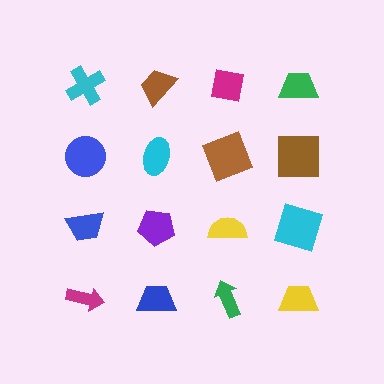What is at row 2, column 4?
A brown square.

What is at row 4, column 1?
A magenta arrow.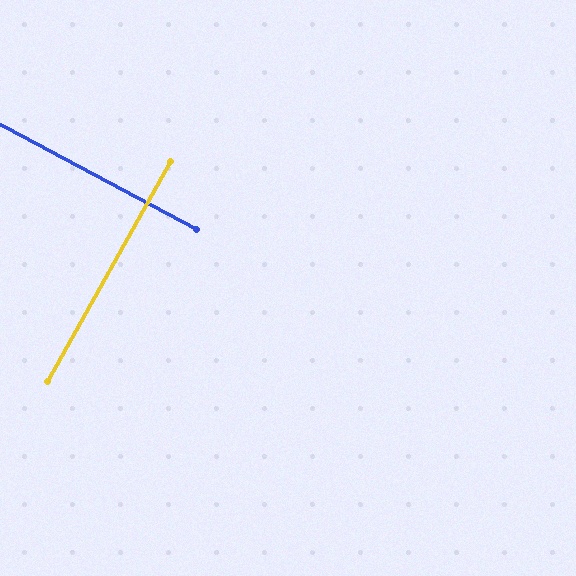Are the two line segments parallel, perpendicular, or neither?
Perpendicular — they meet at approximately 89°.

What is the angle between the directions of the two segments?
Approximately 89 degrees.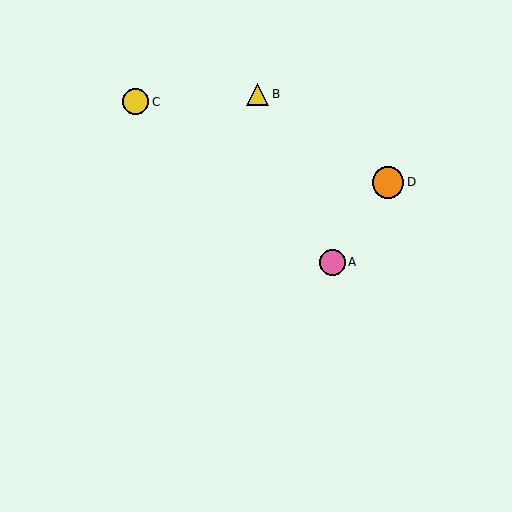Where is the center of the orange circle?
The center of the orange circle is at (388, 182).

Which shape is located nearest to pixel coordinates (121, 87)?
The yellow circle (labeled C) at (136, 102) is nearest to that location.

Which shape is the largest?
The orange circle (labeled D) is the largest.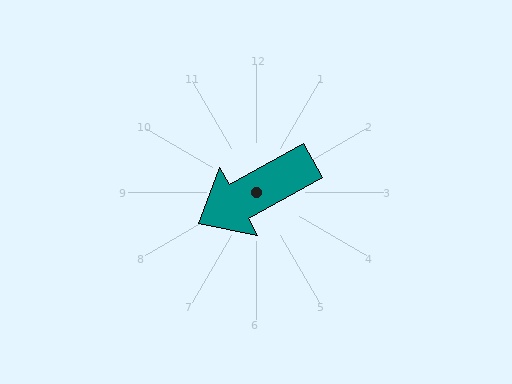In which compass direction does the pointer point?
Southwest.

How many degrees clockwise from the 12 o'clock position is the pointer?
Approximately 241 degrees.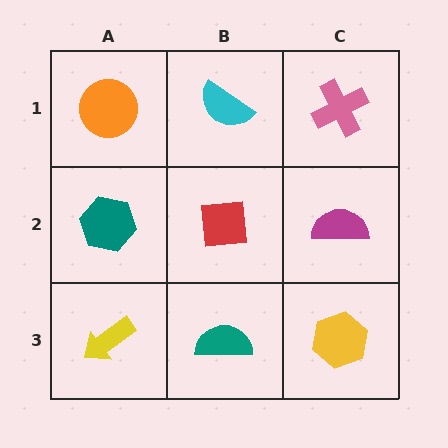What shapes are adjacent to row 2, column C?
A pink cross (row 1, column C), a yellow hexagon (row 3, column C), a red square (row 2, column B).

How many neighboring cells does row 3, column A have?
2.